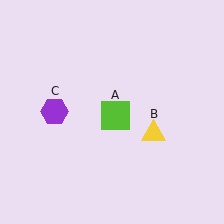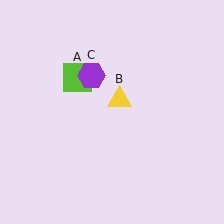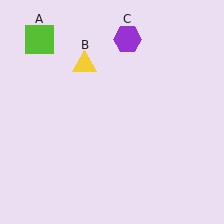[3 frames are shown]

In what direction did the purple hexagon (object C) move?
The purple hexagon (object C) moved up and to the right.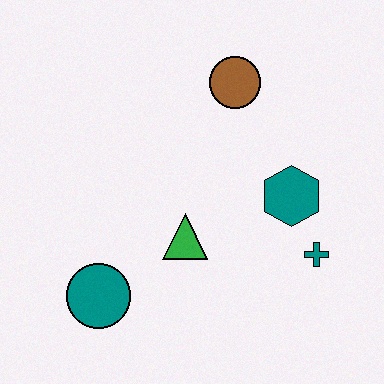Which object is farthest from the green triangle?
The brown circle is farthest from the green triangle.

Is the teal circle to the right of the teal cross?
No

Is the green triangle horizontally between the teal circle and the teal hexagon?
Yes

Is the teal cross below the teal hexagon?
Yes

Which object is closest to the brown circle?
The teal hexagon is closest to the brown circle.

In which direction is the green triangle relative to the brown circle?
The green triangle is below the brown circle.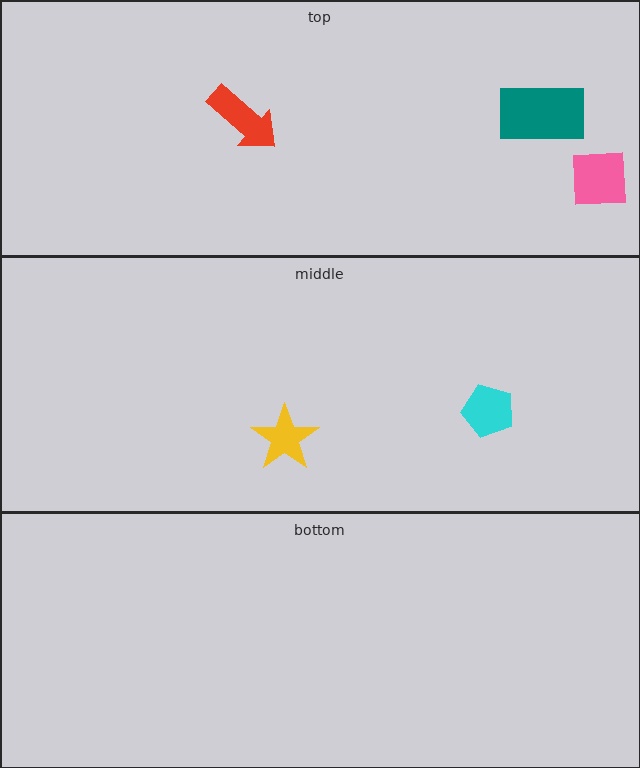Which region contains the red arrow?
The top region.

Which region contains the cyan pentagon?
The middle region.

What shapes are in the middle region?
The cyan pentagon, the yellow star.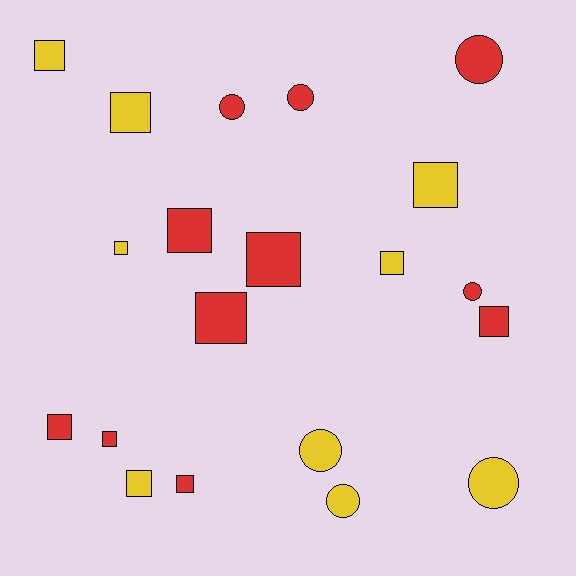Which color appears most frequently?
Red, with 11 objects.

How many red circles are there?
There are 4 red circles.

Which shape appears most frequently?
Square, with 13 objects.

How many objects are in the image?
There are 20 objects.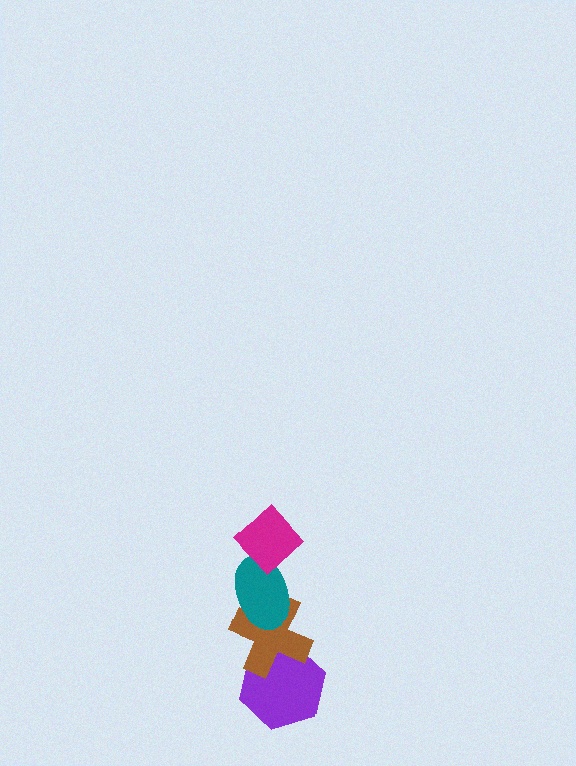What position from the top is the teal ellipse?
The teal ellipse is 2nd from the top.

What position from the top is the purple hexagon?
The purple hexagon is 4th from the top.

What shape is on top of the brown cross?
The teal ellipse is on top of the brown cross.